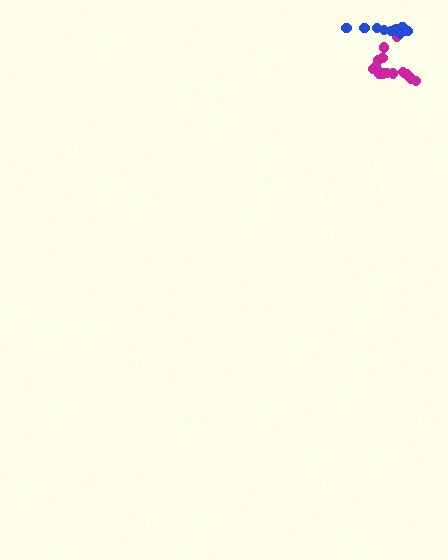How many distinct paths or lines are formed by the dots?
There are 2 distinct paths.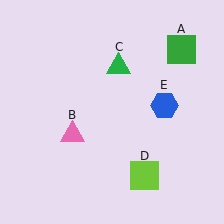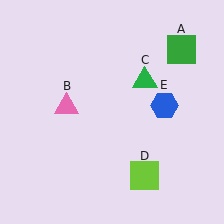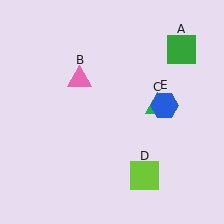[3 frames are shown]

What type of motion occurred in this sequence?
The pink triangle (object B), green triangle (object C) rotated clockwise around the center of the scene.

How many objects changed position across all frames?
2 objects changed position: pink triangle (object B), green triangle (object C).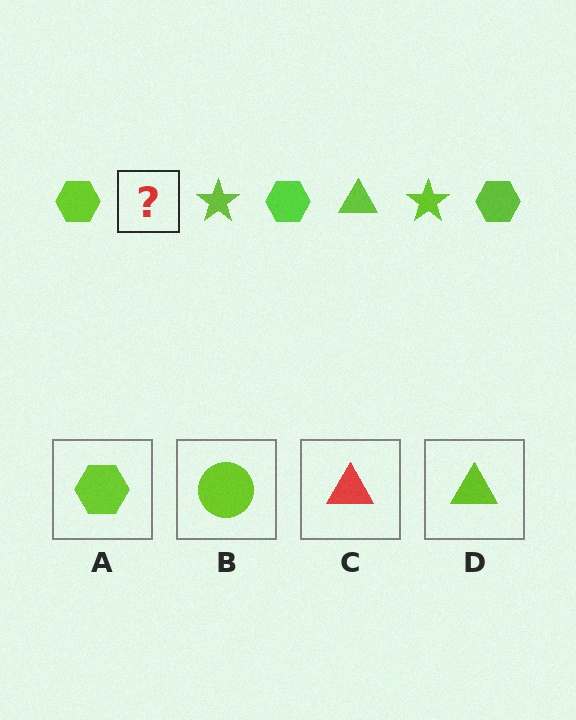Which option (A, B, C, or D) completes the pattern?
D.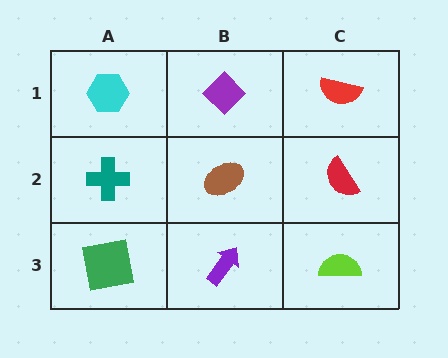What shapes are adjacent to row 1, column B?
A brown ellipse (row 2, column B), a cyan hexagon (row 1, column A), a red semicircle (row 1, column C).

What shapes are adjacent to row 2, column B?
A purple diamond (row 1, column B), a purple arrow (row 3, column B), a teal cross (row 2, column A), a red semicircle (row 2, column C).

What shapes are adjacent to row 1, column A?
A teal cross (row 2, column A), a purple diamond (row 1, column B).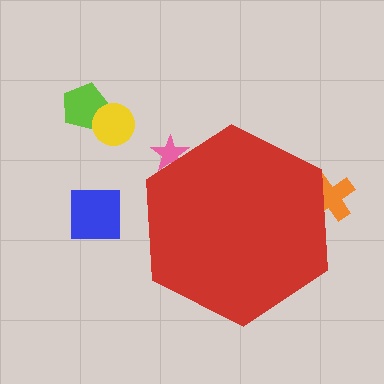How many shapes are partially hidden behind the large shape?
2 shapes are partially hidden.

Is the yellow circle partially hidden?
No, the yellow circle is fully visible.